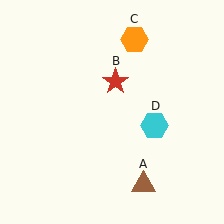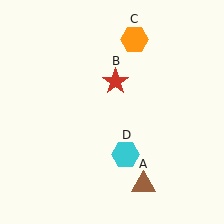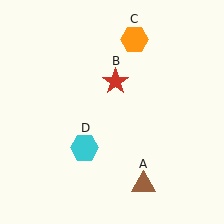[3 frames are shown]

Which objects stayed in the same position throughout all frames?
Brown triangle (object A) and red star (object B) and orange hexagon (object C) remained stationary.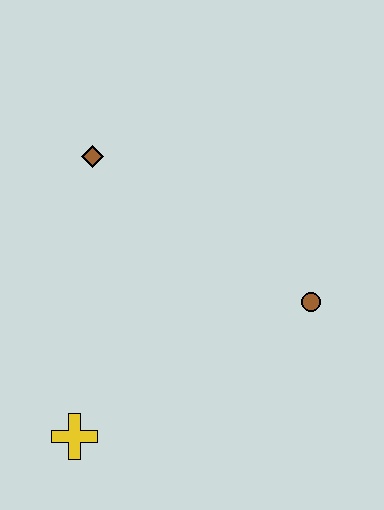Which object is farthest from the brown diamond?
The yellow cross is farthest from the brown diamond.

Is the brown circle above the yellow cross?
Yes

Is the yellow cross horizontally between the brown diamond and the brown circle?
No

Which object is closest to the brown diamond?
The brown circle is closest to the brown diamond.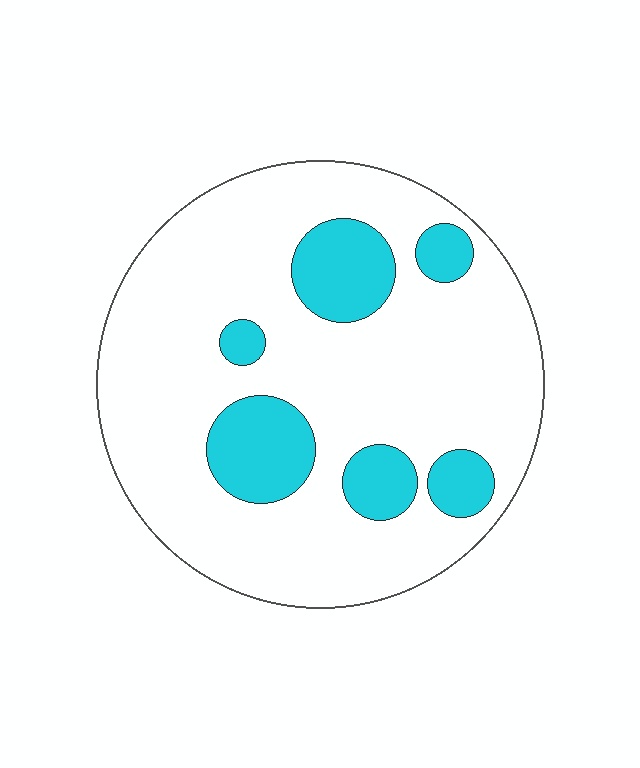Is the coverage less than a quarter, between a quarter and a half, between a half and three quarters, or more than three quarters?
Less than a quarter.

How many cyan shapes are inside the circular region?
6.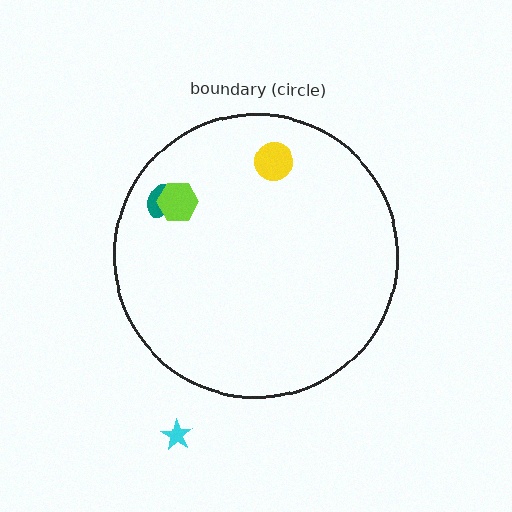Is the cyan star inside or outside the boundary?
Outside.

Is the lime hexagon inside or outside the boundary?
Inside.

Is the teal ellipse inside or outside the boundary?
Inside.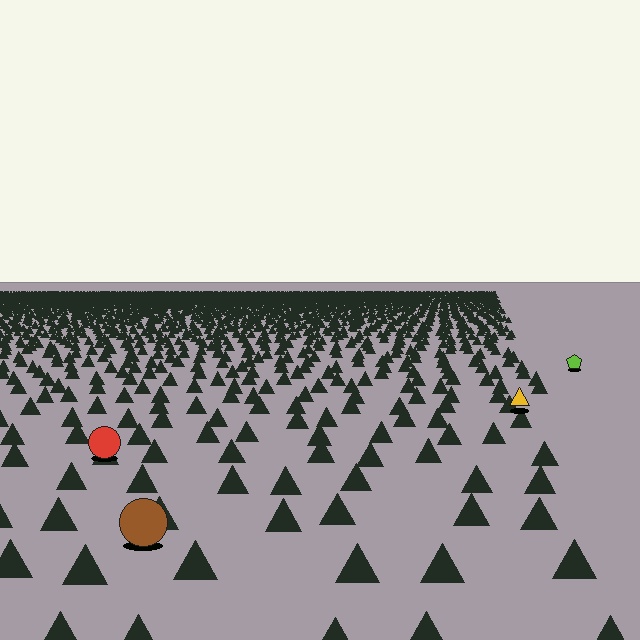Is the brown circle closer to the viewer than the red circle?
Yes. The brown circle is closer — you can tell from the texture gradient: the ground texture is coarser near it.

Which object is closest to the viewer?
The brown circle is closest. The texture marks near it are larger and more spread out.